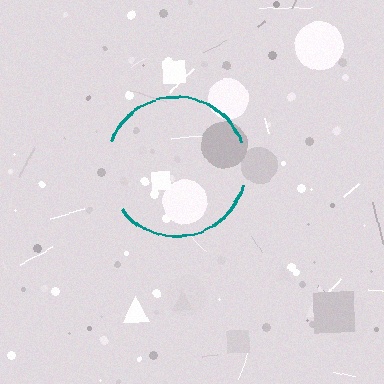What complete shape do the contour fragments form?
The contour fragments form a circle.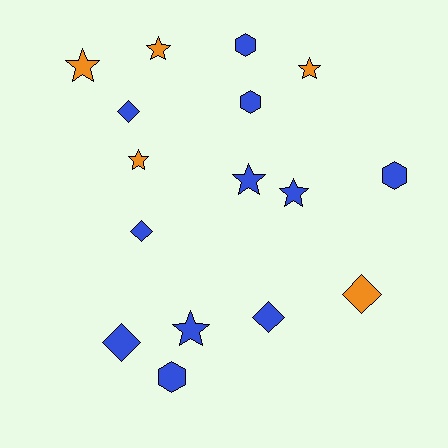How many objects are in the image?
There are 16 objects.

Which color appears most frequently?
Blue, with 11 objects.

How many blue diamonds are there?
There are 4 blue diamonds.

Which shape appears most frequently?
Star, with 7 objects.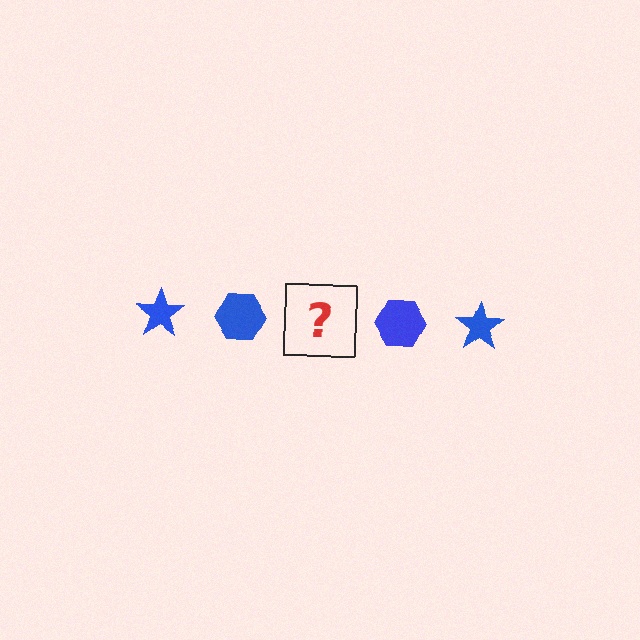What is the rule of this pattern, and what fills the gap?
The rule is that the pattern cycles through star, hexagon shapes in blue. The gap should be filled with a blue star.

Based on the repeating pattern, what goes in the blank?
The blank should be a blue star.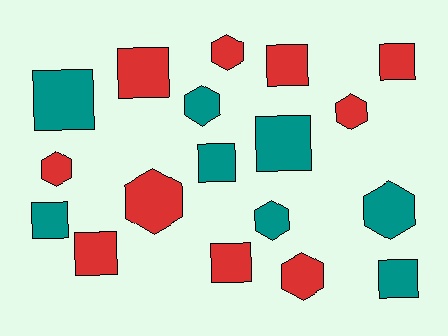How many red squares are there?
There are 5 red squares.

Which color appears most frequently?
Red, with 10 objects.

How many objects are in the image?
There are 18 objects.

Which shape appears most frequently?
Square, with 10 objects.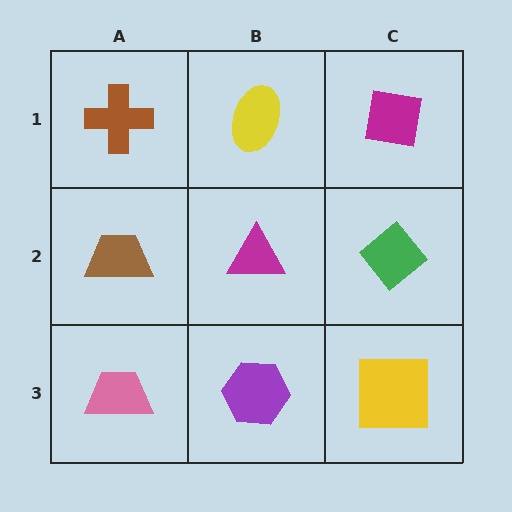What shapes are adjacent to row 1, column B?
A magenta triangle (row 2, column B), a brown cross (row 1, column A), a magenta square (row 1, column C).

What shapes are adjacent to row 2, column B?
A yellow ellipse (row 1, column B), a purple hexagon (row 3, column B), a brown trapezoid (row 2, column A), a green diamond (row 2, column C).